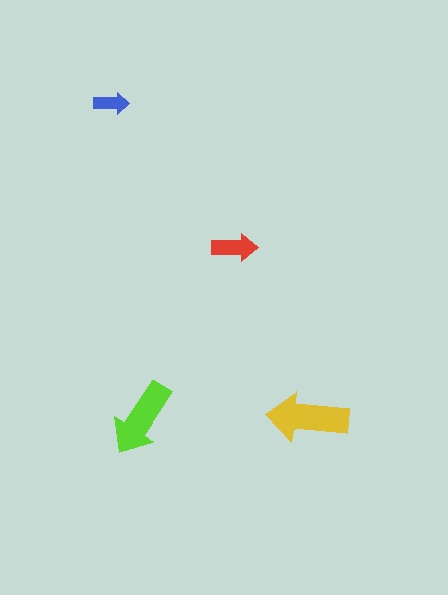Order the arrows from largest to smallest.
the yellow one, the lime one, the red one, the blue one.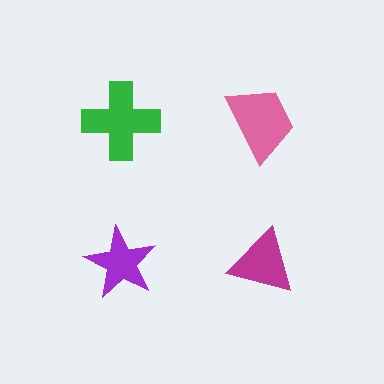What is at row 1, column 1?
A green cross.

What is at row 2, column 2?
A magenta triangle.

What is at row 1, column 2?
A pink trapezoid.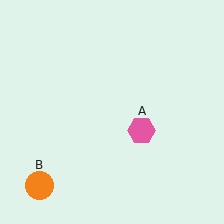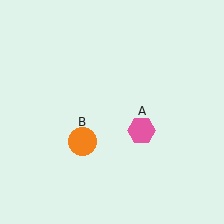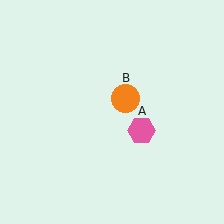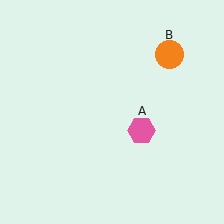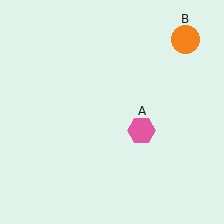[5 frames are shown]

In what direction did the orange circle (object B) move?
The orange circle (object B) moved up and to the right.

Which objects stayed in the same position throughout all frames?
Pink hexagon (object A) remained stationary.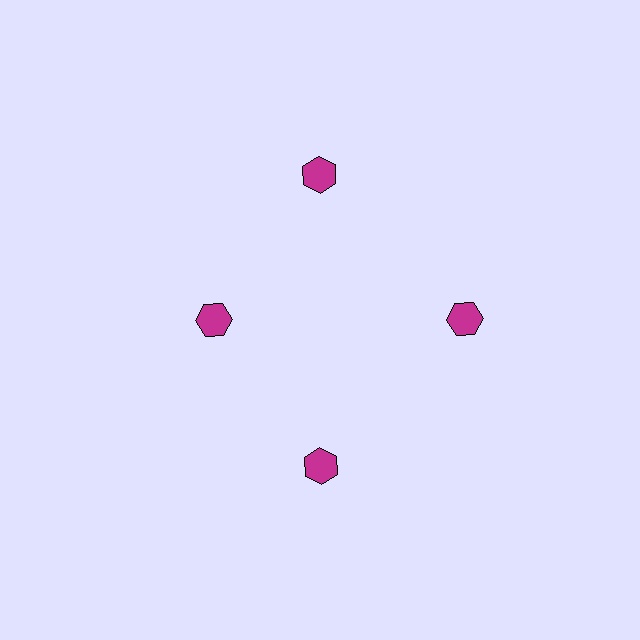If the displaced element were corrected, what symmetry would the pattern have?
It would have 4-fold rotational symmetry — the pattern would map onto itself every 90 degrees.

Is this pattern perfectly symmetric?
No. The 4 magenta hexagons are arranged in a ring, but one element near the 9 o'clock position is pulled inward toward the center, breaking the 4-fold rotational symmetry.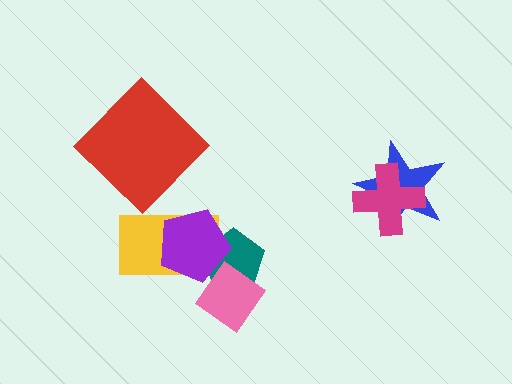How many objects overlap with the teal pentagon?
3 objects overlap with the teal pentagon.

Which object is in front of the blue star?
The magenta cross is in front of the blue star.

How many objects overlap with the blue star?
1 object overlaps with the blue star.